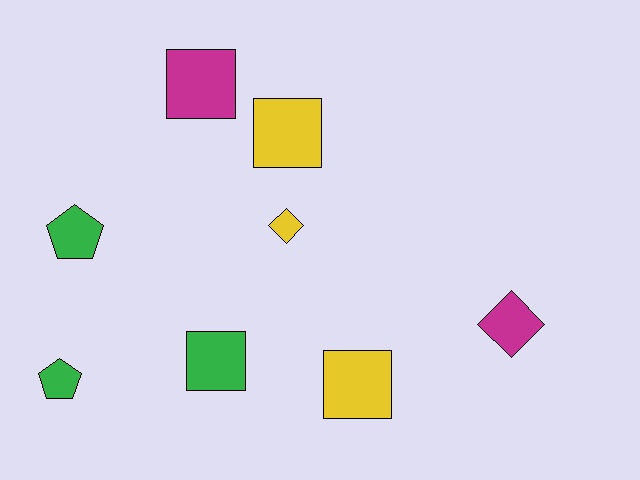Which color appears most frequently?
Green, with 3 objects.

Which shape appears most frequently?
Square, with 4 objects.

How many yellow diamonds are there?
There is 1 yellow diamond.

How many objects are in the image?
There are 8 objects.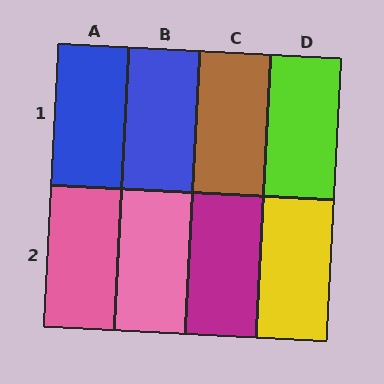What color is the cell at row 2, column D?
Yellow.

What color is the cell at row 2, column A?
Pink.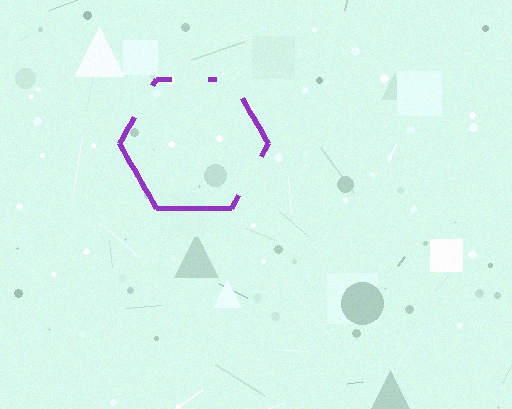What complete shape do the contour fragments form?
The contour fragments form a hexagon.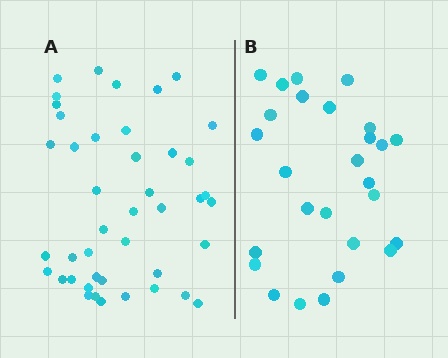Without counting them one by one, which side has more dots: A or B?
Region A (the left region) has more dots.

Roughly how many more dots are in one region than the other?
Region A has approximately 15 more dots than region B.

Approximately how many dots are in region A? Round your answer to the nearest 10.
About 40 dots. (The exact count is 43, which rounds to 40.)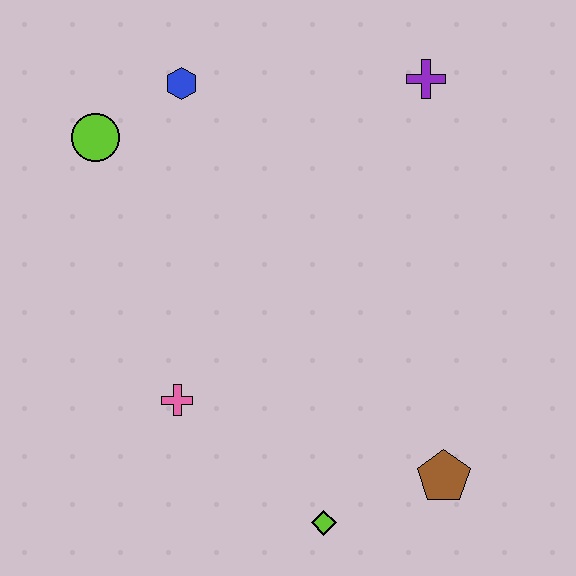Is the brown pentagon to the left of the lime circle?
No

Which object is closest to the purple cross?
The blue hexagon is closest to the purple cross.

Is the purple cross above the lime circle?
Yes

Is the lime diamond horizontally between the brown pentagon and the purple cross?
No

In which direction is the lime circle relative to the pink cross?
The lime circle is above the pink cross.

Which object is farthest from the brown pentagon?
The lime circle is farthest from the brown pentagon.